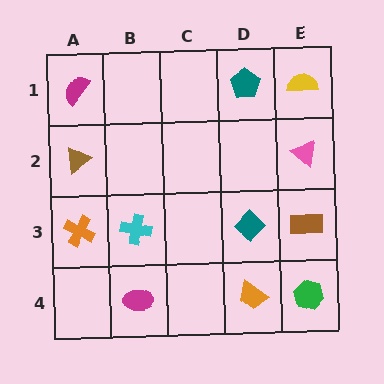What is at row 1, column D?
A teal pentagon.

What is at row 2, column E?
A pink triangle.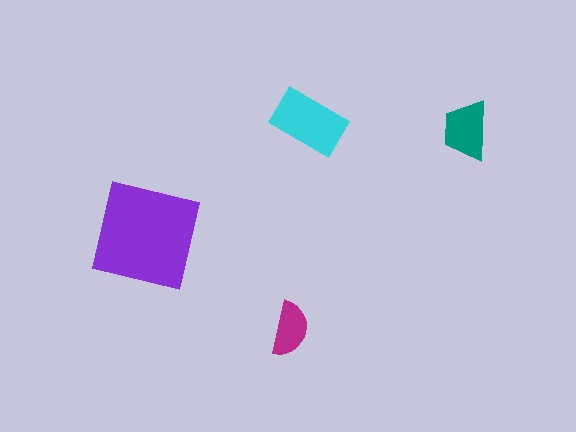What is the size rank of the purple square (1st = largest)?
1st.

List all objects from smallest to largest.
The magenta semicircle, the teal trapezoid, the cyan rectangle, the purple square.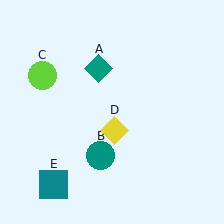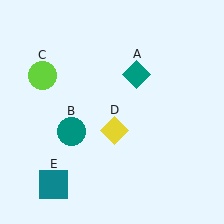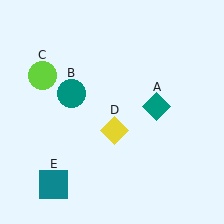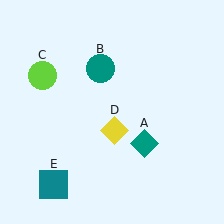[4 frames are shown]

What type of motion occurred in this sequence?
The teal diamond (object A), teal circle (object B) rotated clockwise around the center of the scene.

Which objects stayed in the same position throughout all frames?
Lime circle (object C) and yellow diamond (object D) and teal square (object E) remained stationary.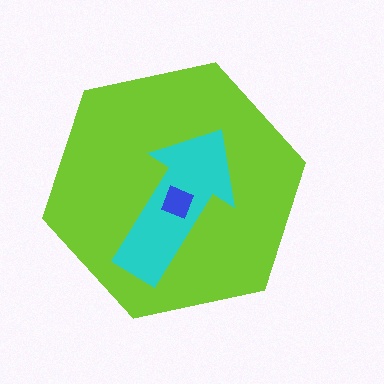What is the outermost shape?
The lime hexagon.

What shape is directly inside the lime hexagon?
The cyan arrow.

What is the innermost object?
The blue diamond.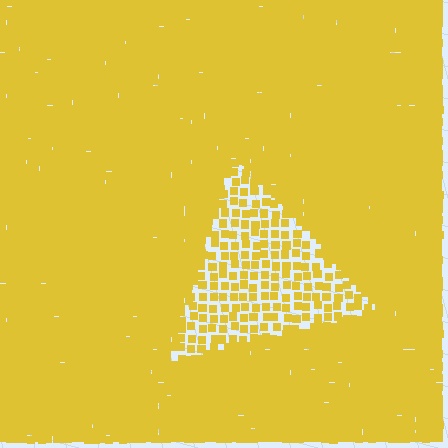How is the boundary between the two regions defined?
The boundary is defined by a change in element density (approximately 2.5x ratio). All elements are the same color, size, and shape.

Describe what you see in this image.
The image contains small yellow elements arranged at two different densities. A triangle-shaped region is visible where the elements are less densely packed than the surrounding area.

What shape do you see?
I see a triangle.